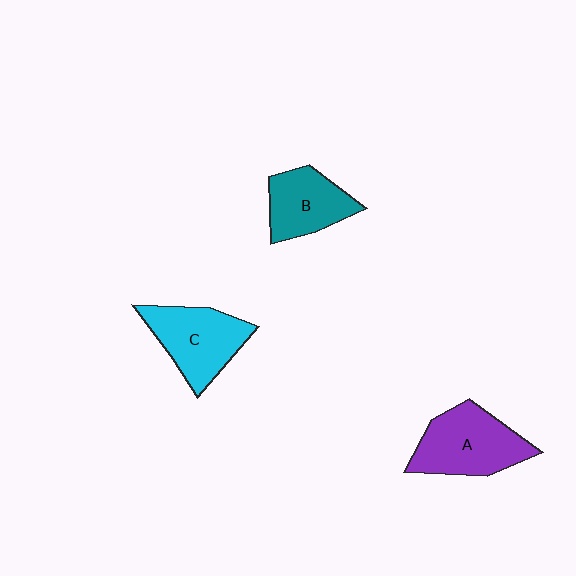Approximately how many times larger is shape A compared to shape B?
Approximately 1.3 times.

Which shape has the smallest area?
Shape B (teal).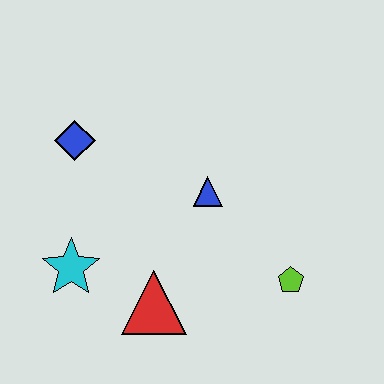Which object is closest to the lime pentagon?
The blue triangle is closest to the lime pentagon.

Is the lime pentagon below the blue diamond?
Yes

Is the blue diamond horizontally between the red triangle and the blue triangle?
No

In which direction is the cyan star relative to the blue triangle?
The cyan star is to the left of the blue triangle.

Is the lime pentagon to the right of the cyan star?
Yes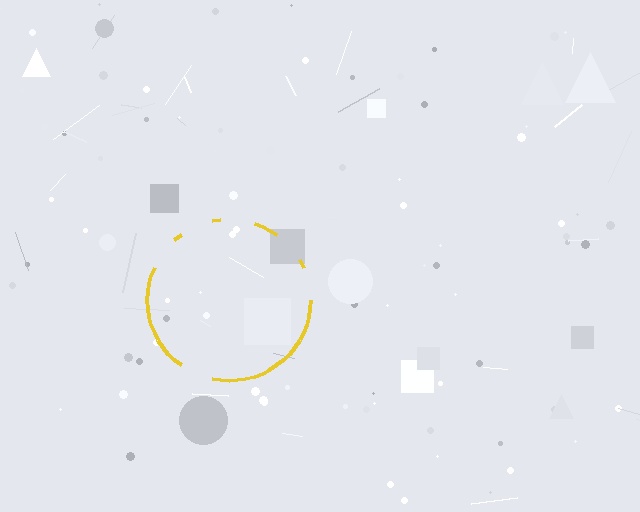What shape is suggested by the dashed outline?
The dashed outline suggests a circle.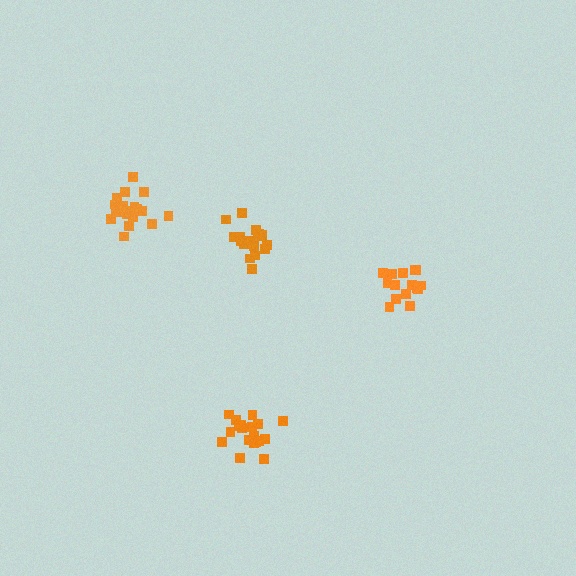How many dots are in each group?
Group 1: 15 dots, Group 2: 19 dots, Group 3: 20 dots, Group 4: 17 dots (71 total).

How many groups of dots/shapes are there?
There are 4 groups.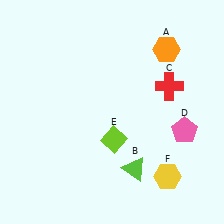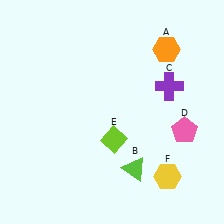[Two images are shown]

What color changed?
The cross (C) changed from red in Image 1 to purple in Image 2.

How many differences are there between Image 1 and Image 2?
There is 1 difference between the two images.